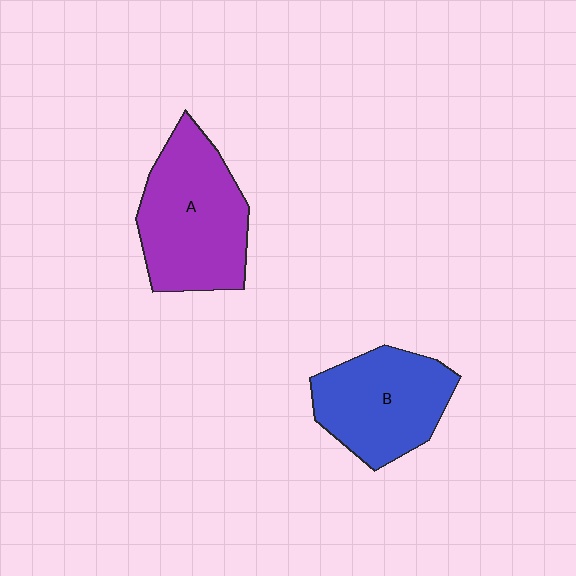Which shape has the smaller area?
Shape B (blue).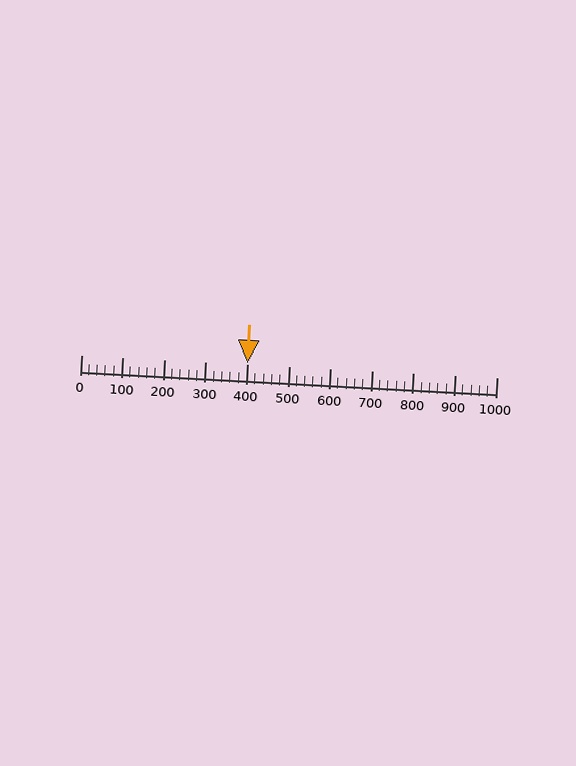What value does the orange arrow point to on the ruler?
The orange arrow points to approximately 400.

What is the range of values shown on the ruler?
The ruler shows values from 0 to 1000.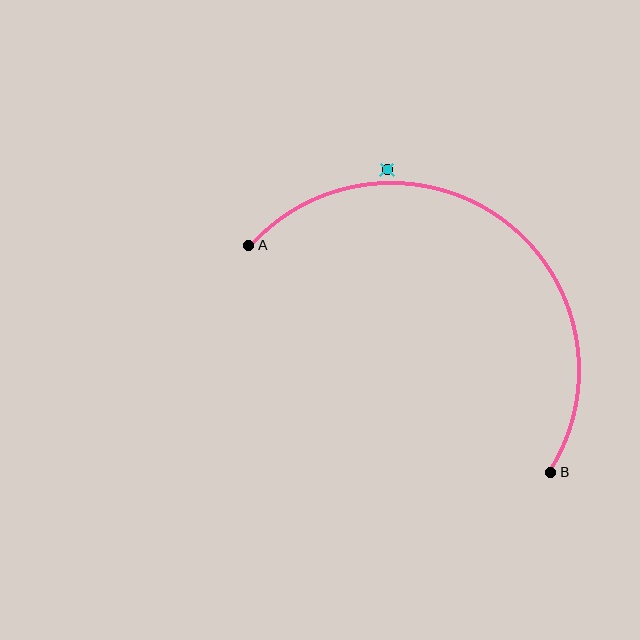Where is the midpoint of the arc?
The arc midpoint is the point on the curve farthest from the straight line joining A and B. It sits above and to the right of that line.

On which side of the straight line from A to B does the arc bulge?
The arc bulges above and to the right of the straight line connecting A and B.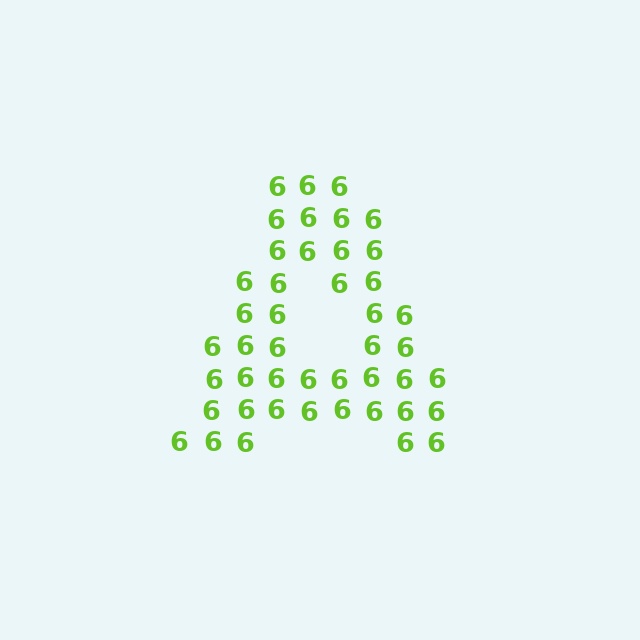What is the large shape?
The large shape is the letter A.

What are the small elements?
The small elements are digit 6's.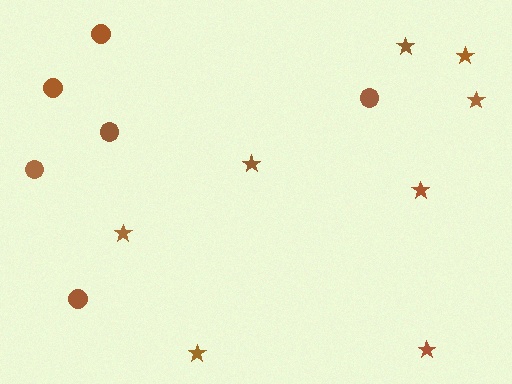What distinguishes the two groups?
There are 2 groups: one group of stars (8) and one group of circles (6).